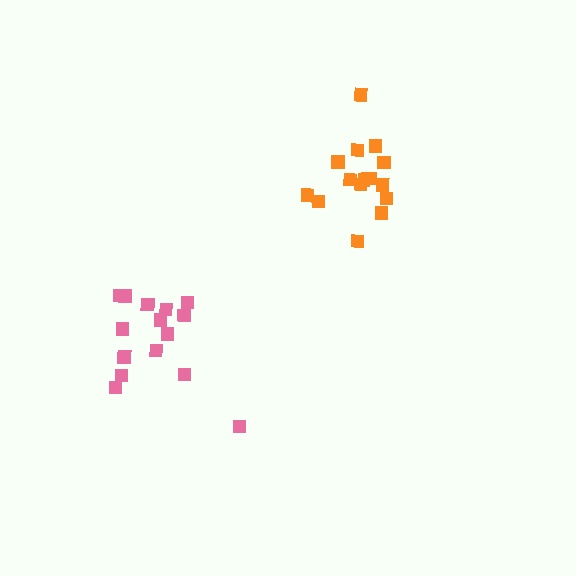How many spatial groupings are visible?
There are 2 spatial groupings.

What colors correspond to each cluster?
The clusters are colored: pink, orange.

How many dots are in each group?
Group 1: 15 dots, Group 2: 16 dots (31 total).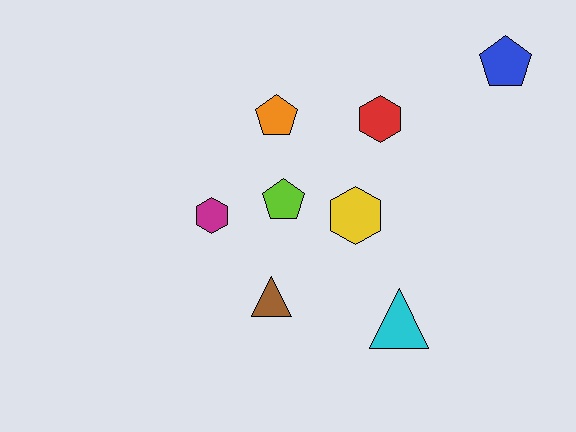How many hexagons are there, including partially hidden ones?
There are 3 hexagons.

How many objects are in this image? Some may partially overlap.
There are 8 objects.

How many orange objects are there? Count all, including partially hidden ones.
There is 1 orange object.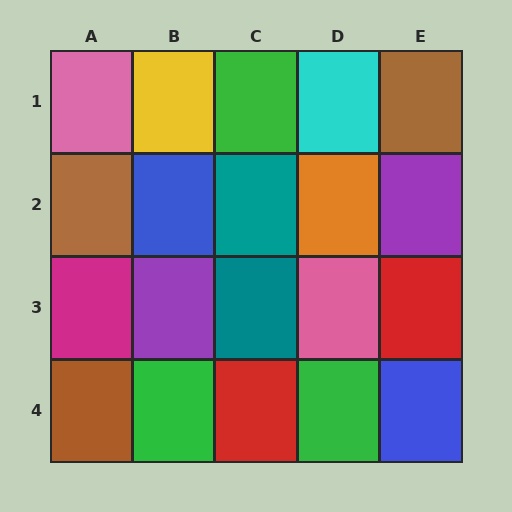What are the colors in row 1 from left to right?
Pink, yellow, green, cyan, brown.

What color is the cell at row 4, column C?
Red.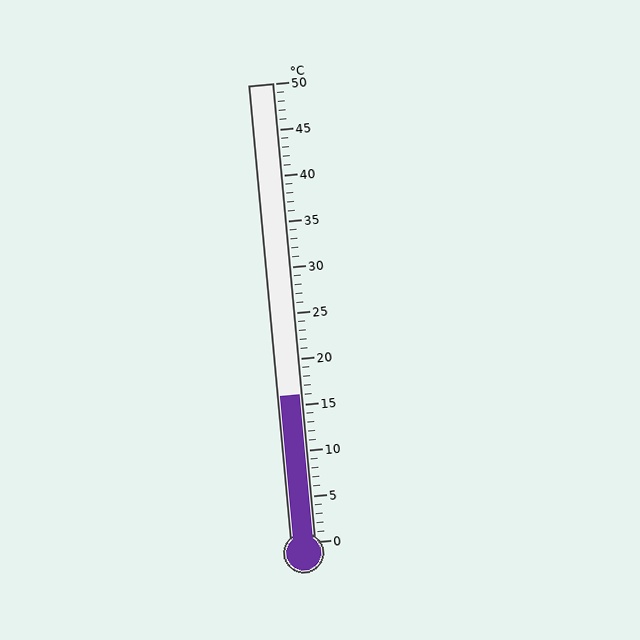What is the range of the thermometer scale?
The thermometer scale ranges from 0°C to 50°C.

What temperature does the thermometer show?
The thermometer shows approximately 16°C.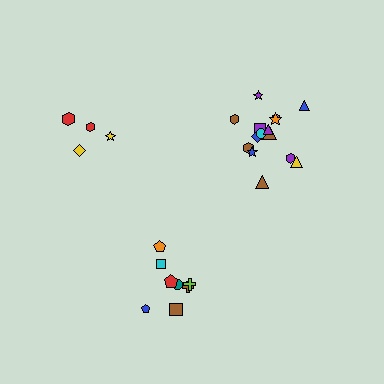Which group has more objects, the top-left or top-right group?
The top-right group.